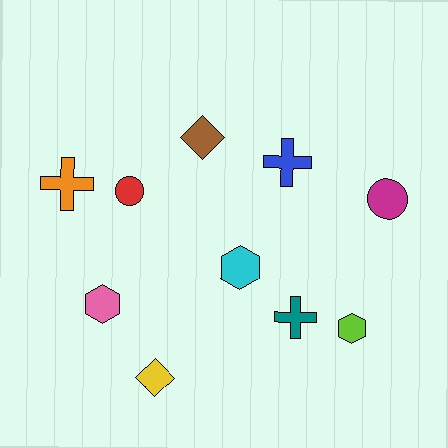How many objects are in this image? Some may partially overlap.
There are 10 objects.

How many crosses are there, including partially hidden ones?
There are 3 crosses.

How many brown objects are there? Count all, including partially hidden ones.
There is 1 brown object.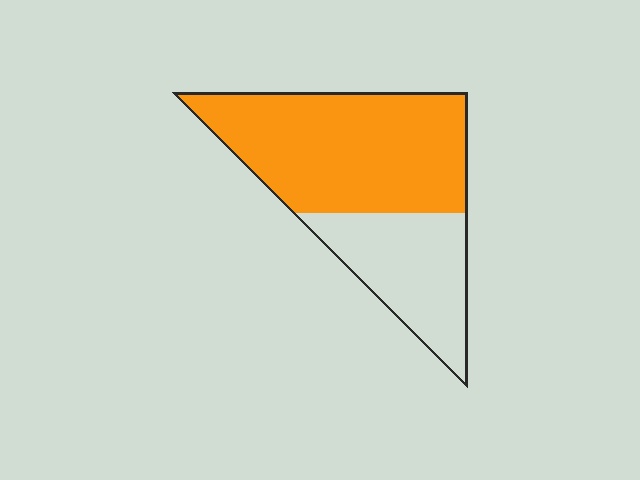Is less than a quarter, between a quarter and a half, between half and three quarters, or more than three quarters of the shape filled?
Between half and three quarters.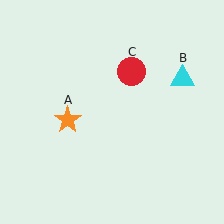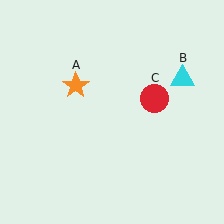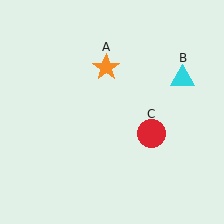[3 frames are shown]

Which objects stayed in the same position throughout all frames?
Cyan triangle (object B) remained stationary.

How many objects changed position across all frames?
2 objects changed position: orange star (object A), red circle (object C).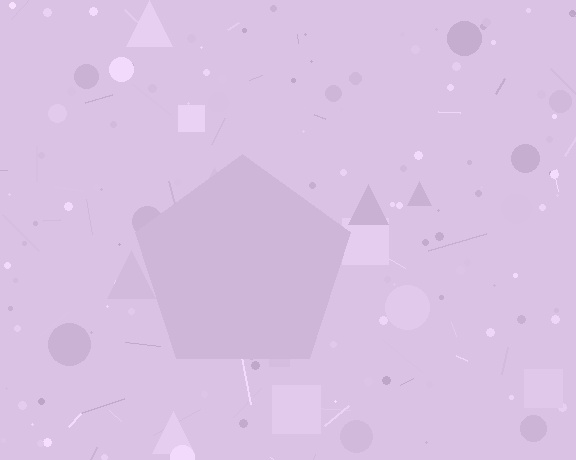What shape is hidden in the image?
A pentagon is hidden in the image.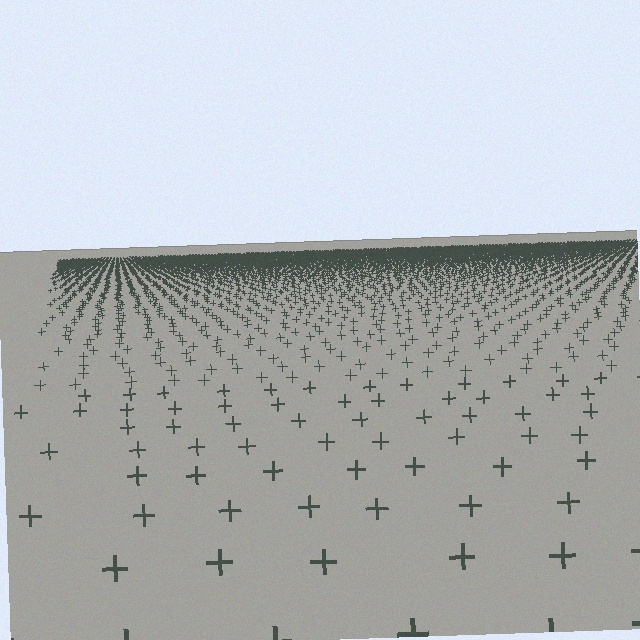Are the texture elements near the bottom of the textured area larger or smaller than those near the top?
Larger. Near the bottom, elements are closer to the viewer and appear at a bigger on-screen size.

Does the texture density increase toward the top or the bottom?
Density increases toward the top.